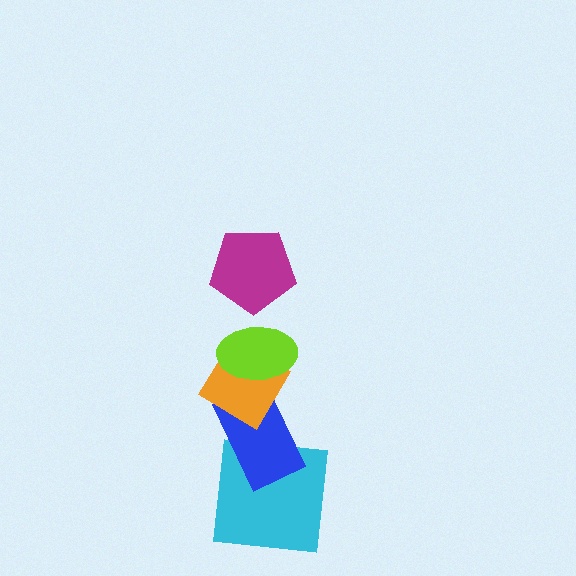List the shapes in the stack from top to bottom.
From top to bottom: the magenta pentagon, the lime ellipse, the orange diamond, the blue rectangle, the cyan square.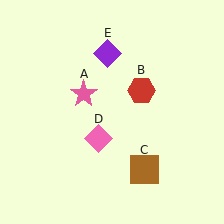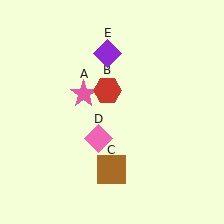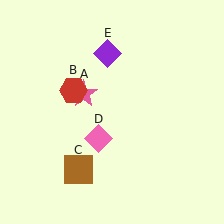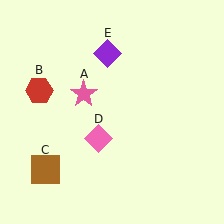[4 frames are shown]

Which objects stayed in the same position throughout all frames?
Pink star (object A) and pink diamond (object D) and purple diamond (object E) remained stationary.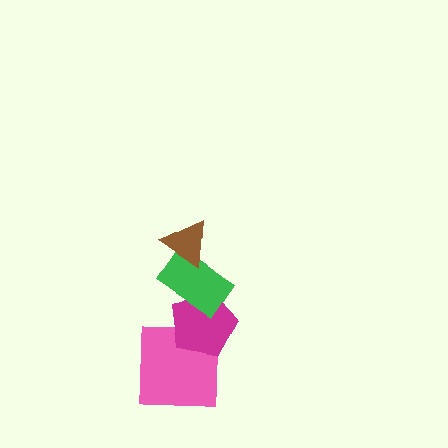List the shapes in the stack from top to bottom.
From top to bottom: the brown triangle, the green rectangle, the magenta pentagon, the pink square.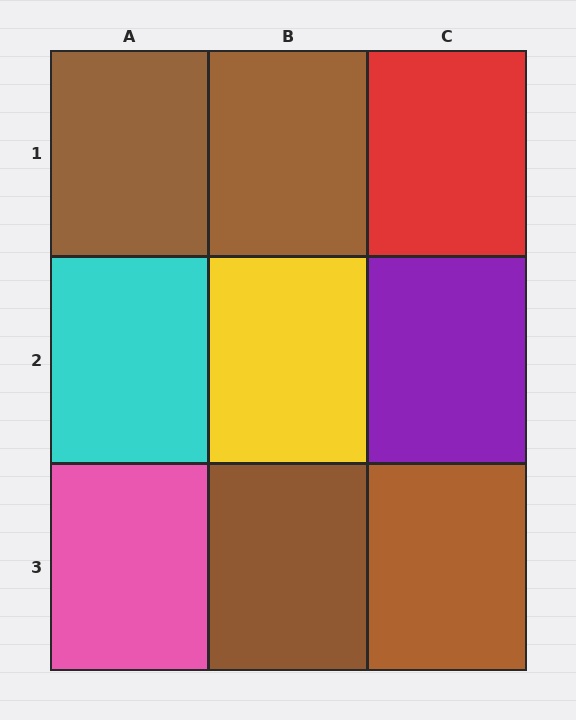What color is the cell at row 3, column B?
Brown.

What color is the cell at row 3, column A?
Pink.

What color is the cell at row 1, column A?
Brown.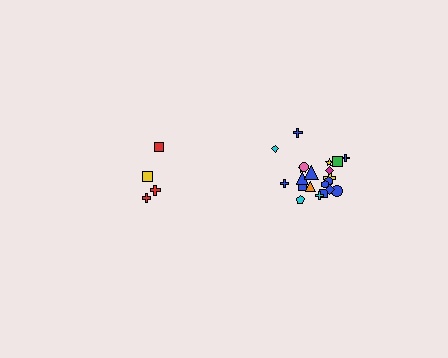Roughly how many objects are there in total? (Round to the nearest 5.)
Roughly 25 objects in total.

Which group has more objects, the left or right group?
The right group.